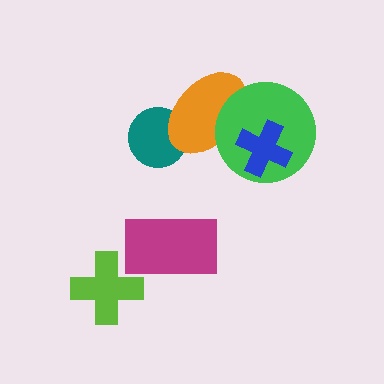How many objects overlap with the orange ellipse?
3 objects overlap with the orange ellipse.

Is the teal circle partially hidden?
Yes, it is partially covered by another shape.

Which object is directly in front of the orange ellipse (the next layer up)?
The green circle is directly in front of the orange ellipse.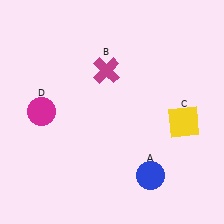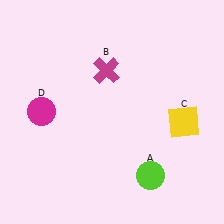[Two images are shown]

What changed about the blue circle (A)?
In Image 1, A is blue. In Image 2, it changed to lime.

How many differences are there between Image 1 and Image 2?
There is 1 difference between the two images.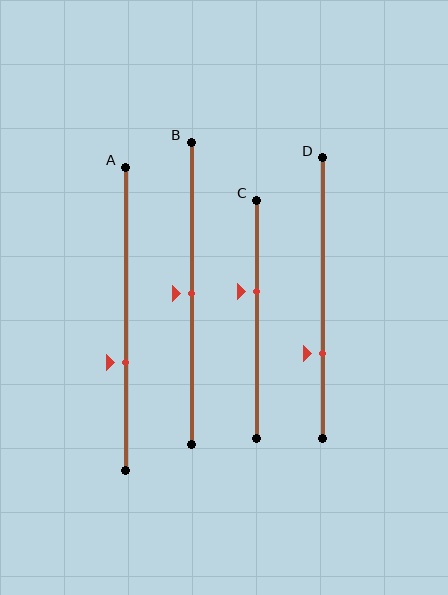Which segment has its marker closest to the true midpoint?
Segment B has its marker closest to the true midpoint.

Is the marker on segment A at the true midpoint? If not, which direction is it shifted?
No, the marker on segment A is shifted downward by about 14% of the segment length.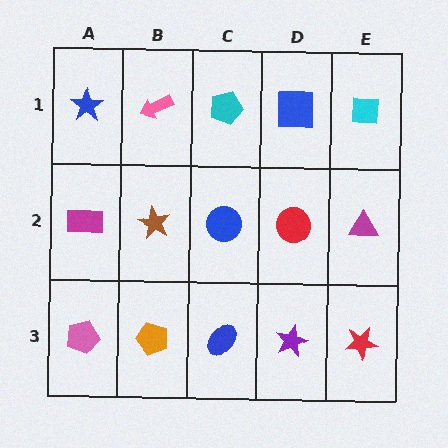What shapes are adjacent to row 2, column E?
A cyan square (row 1, column E), a red star (row 3, column E), a red circle (row 2, column D).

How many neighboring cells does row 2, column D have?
4.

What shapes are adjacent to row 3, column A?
A magenta rectangle (row 2, column A), an orange pentagon (row 3, column B).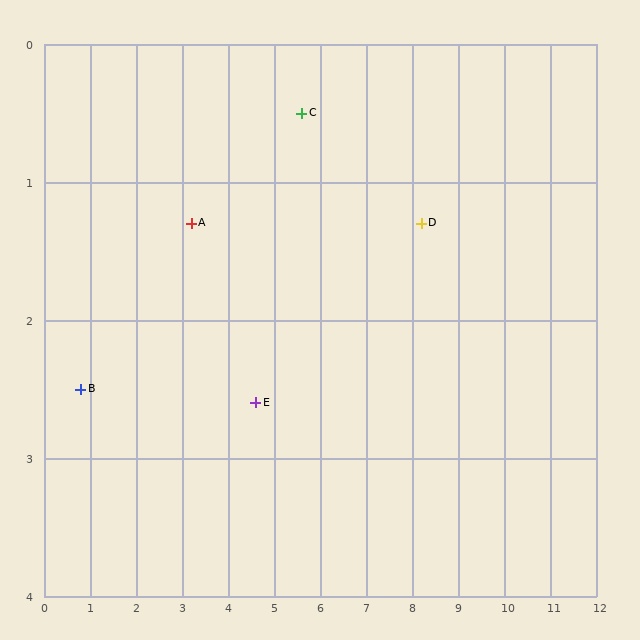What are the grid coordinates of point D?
Point D is at approximately (8.2, 1.3).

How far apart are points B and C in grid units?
Points B and C are about 5.2 grid units apart.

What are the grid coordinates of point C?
Point C is at approximately (5.6, 0.5).